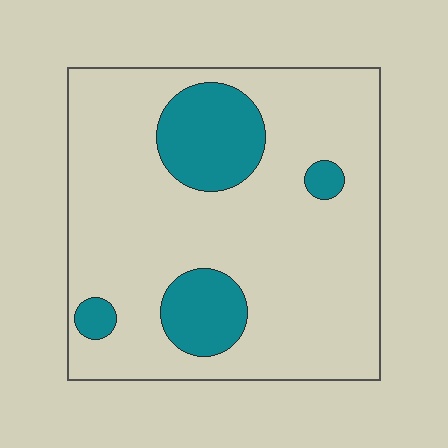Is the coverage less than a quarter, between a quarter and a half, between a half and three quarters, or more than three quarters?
Less than a quarter.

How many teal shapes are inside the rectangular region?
4.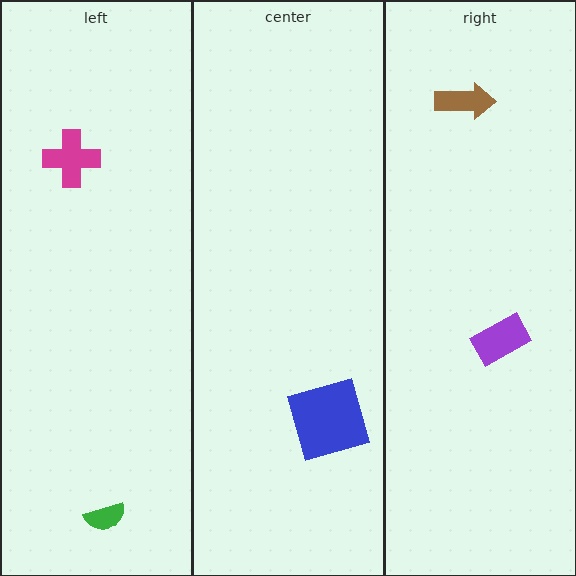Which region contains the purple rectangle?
The right region.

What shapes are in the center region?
The blue square.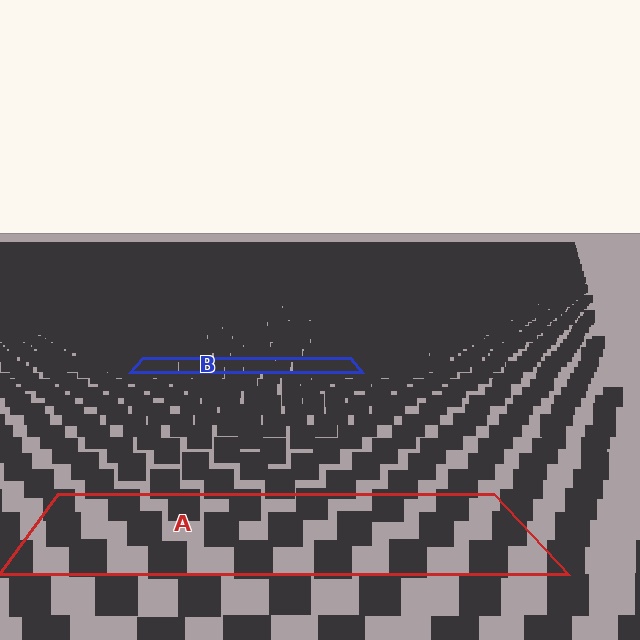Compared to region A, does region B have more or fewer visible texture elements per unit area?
Region B has more texture elements per unit area — they are packed more densely because it is farther away.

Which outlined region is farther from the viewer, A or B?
Region B is farther from the viewer — the texture elements inside it appear smaller and more densely packed.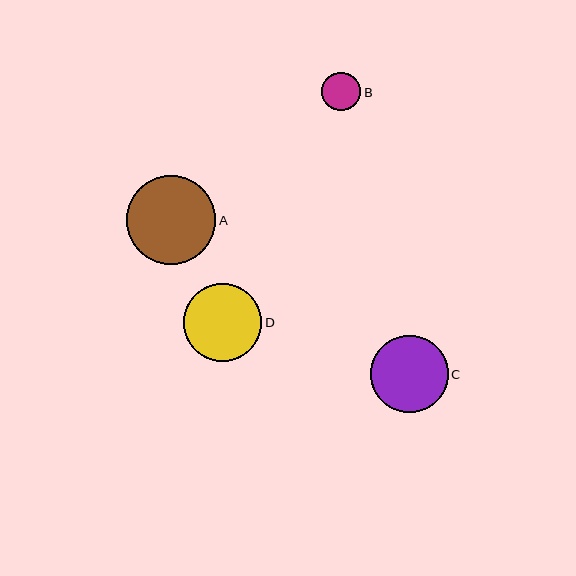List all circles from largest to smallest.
From largest to smallest: A, D, C, B.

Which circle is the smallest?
Circle B is the smallest with a size of approximately 39 pixels.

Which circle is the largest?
Circle A is the largest with a size of approximately 90 pixels.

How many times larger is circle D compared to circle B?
Circle D is approximately 2.0 times the size of circle B.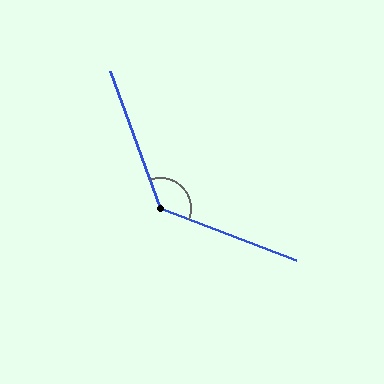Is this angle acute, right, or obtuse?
It is obtuse.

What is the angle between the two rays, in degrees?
Approximately 131 degrees.